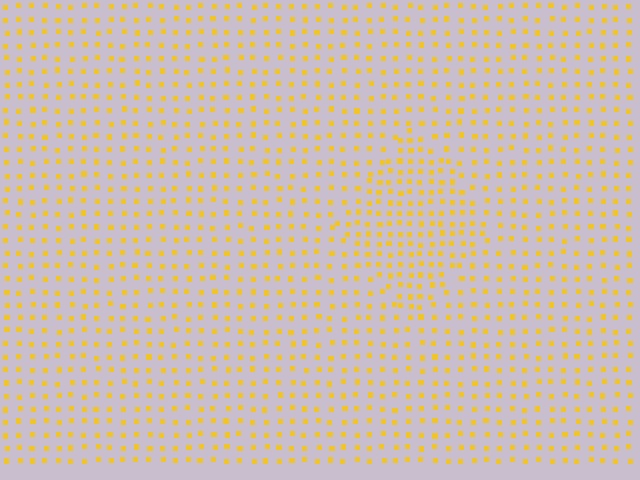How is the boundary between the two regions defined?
The boundary is defined by a change in element density (approximately 1.6x ratio). All elements are the same color, size, and shape.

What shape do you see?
I see a diamond.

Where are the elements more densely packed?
The elements are more densely packed inside the diamond boundary.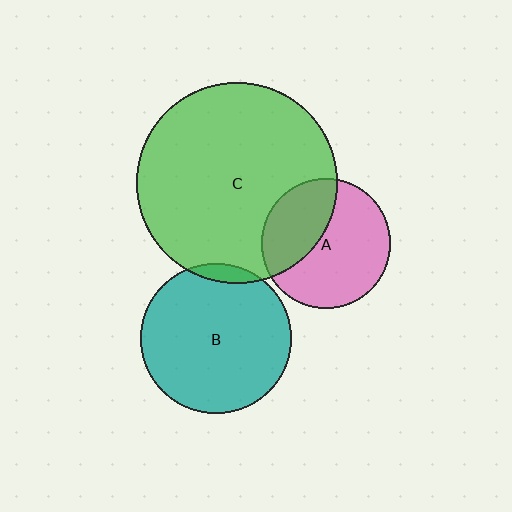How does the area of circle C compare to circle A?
Approximately 2.4 times.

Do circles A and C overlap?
Yes.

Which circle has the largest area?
Circle C (green).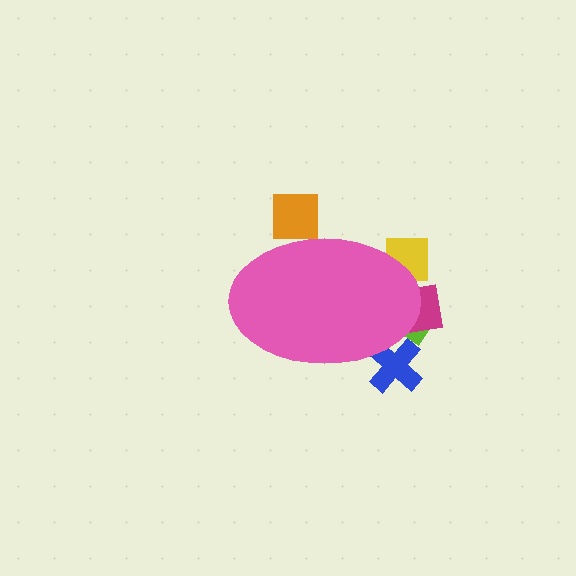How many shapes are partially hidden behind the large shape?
5 shapes are partially hidden.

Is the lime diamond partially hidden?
Yes, the lime diamond is partially hidden behind the pink ellipse.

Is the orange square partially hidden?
Yes, the orange square is partially hidden behind the pink ellipse.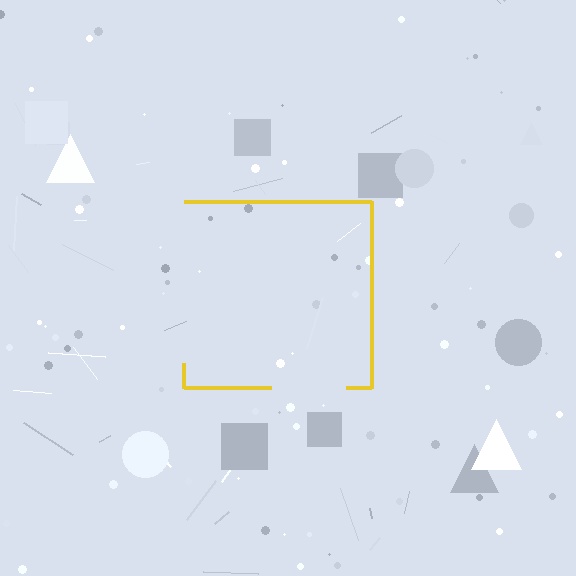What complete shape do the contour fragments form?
The contour fragments form a square.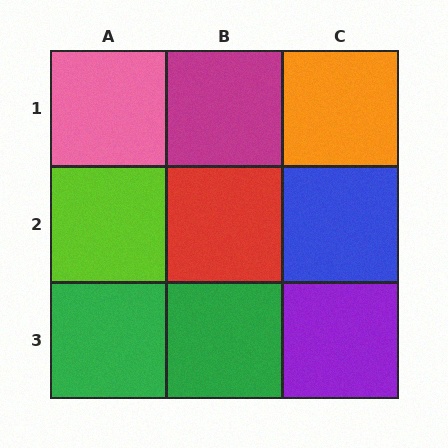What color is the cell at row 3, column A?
Green.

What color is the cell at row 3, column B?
Green.